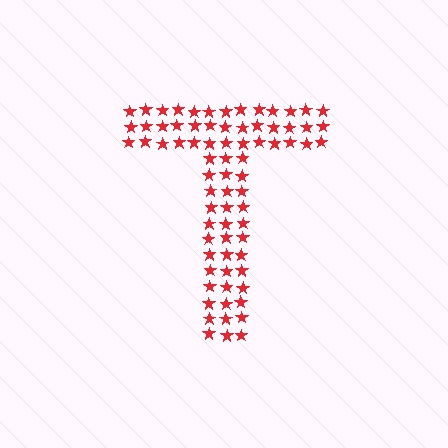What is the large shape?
The large shape is the letter T.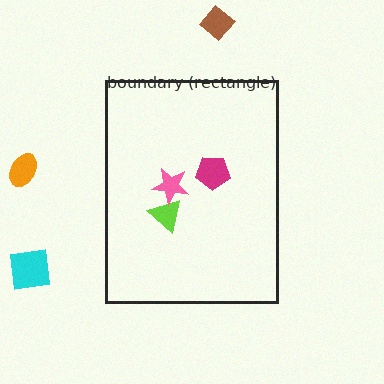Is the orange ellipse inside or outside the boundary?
Outside.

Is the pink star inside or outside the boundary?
Inside.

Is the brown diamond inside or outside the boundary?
Outside.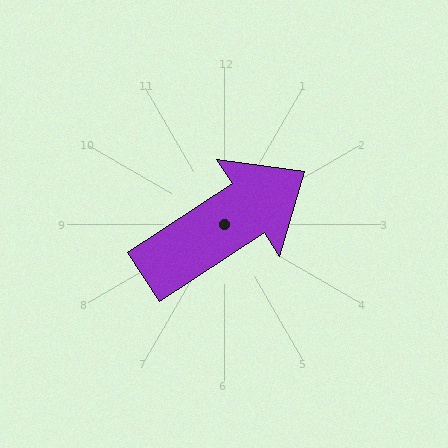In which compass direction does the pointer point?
Northeast.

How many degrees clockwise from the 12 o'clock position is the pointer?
Approximately 57 degrees.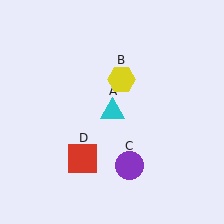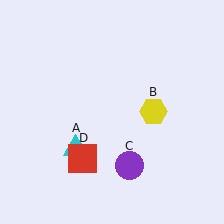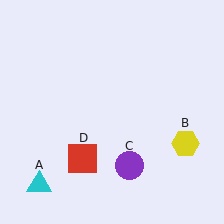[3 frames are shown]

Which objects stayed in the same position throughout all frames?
Purple circle (object C) and red square (object D) remained stationary.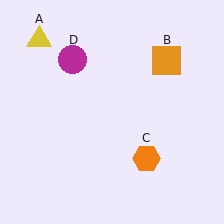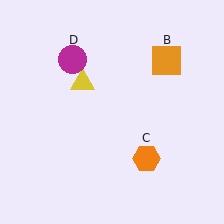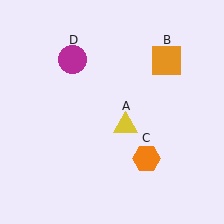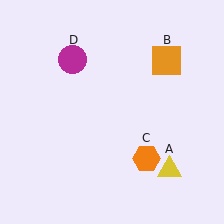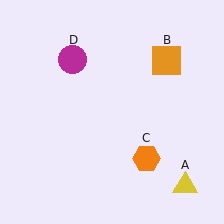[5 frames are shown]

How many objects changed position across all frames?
1 object changed position: yellow triangle (object A).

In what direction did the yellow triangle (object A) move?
The yellow triangle (object A) moved down and to the right.